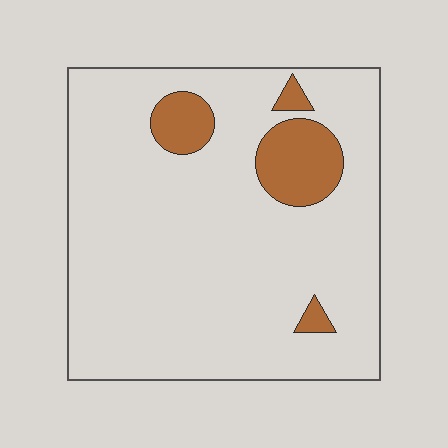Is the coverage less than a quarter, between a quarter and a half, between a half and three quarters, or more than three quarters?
Less than a quarter.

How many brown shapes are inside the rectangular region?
4.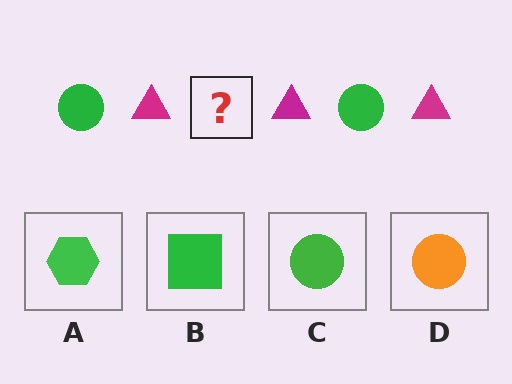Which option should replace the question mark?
Option C.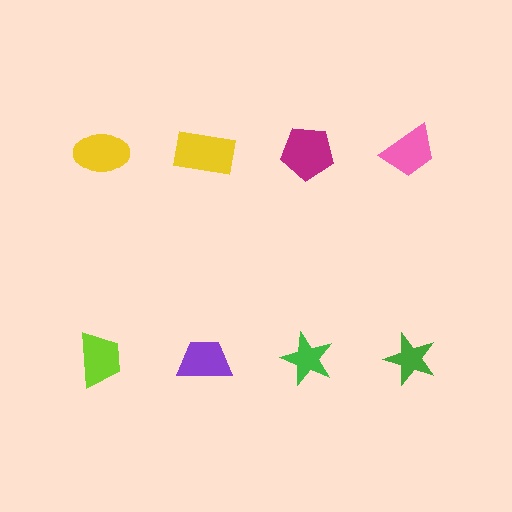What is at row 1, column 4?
A pink trapezoid.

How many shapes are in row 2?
4 shapes.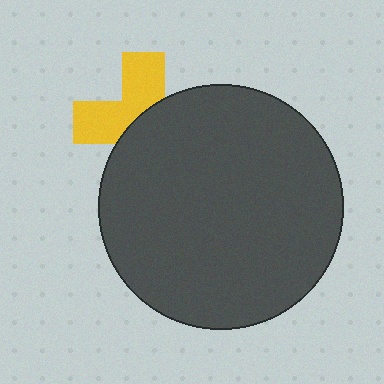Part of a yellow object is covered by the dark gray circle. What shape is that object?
It is a cross.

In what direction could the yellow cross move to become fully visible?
The yellow cross could move toward the upper-left. That would shift it out from behind the dark gray circle entirely.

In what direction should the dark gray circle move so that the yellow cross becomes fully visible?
The dark gray circle should move toward the lower-right. That is the shortest direction to clear the overlap and leave the yellow cross fully visible.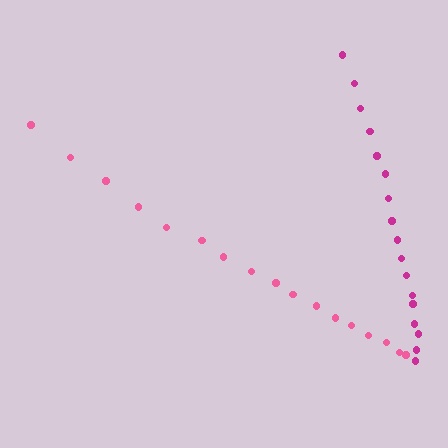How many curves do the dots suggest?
There are 2 distinct paths.